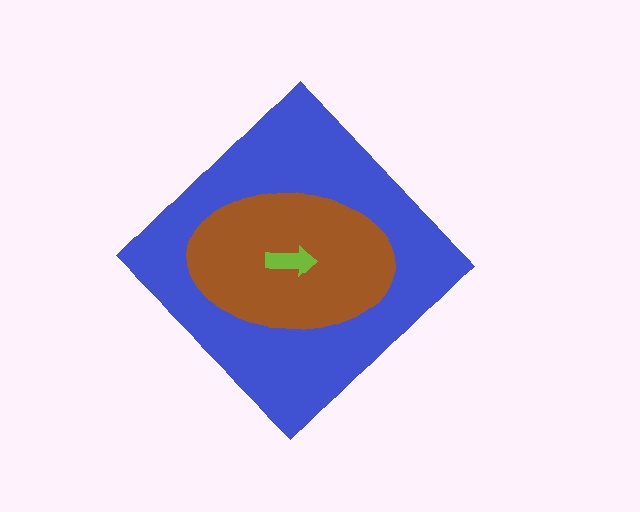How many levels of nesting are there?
3.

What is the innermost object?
The lime arrow.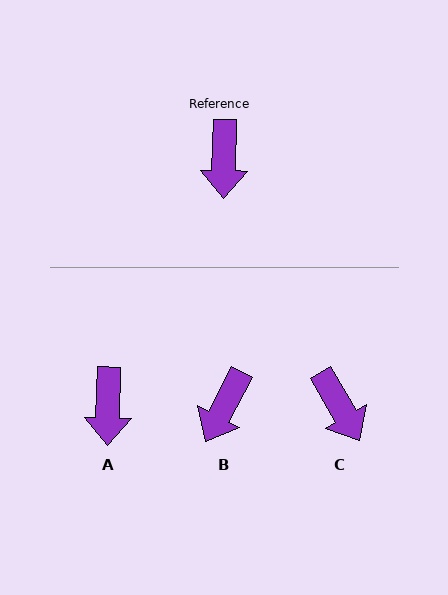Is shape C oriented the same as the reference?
No, it is off by about 32 degrees.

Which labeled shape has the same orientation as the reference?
A.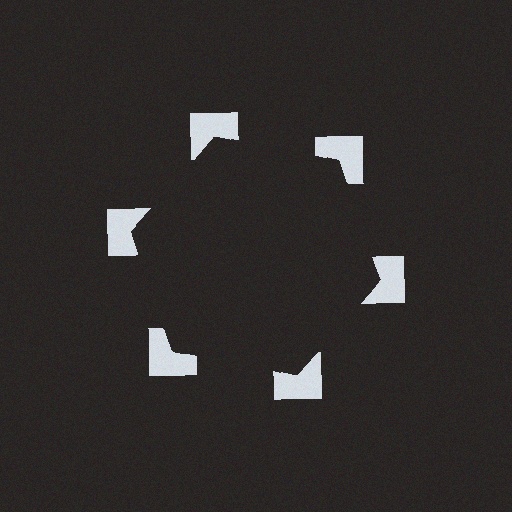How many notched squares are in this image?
There are 6 — one at each vertex of the illusory hexagon.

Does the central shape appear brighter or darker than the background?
It typically appears slightly darker than the background, even though no actual brightness change is drawn.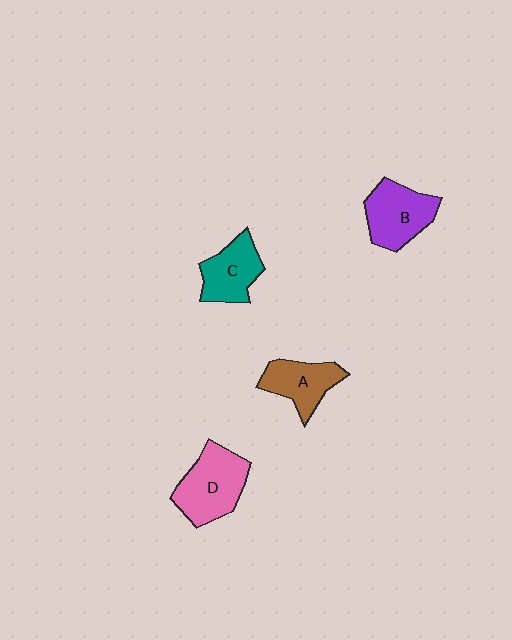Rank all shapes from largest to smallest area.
From largest to smallest: D (pink), B (purple), C (teal), A (brown).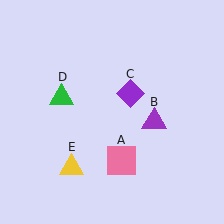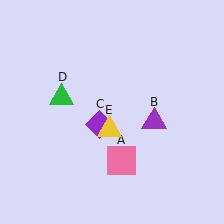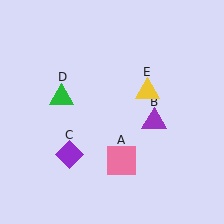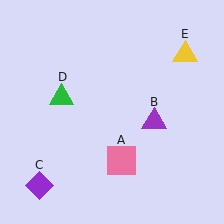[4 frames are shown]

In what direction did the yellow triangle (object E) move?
The yellow triangle (object E) moved up and to the right.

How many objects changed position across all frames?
2 objects changed position: purple diamond (object C), yellow triangle (object E).